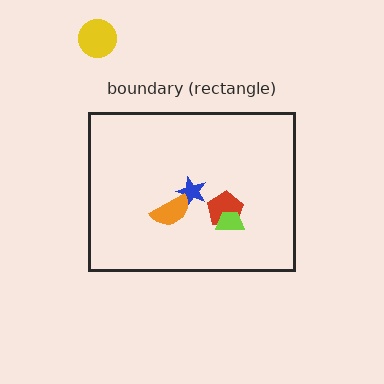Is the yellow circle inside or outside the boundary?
Outside.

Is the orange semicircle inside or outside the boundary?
Inside.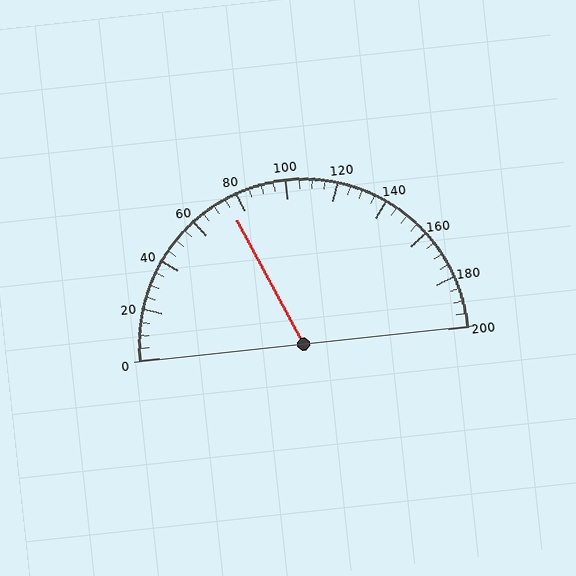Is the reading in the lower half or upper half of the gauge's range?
The reading is in the lower half of the range (0 to 200).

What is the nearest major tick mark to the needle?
The nearest major tick mark is 80.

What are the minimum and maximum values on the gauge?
The gauge ranges from 0 to 200.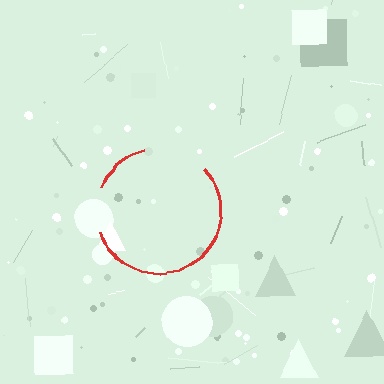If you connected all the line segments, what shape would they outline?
They would outline a circle.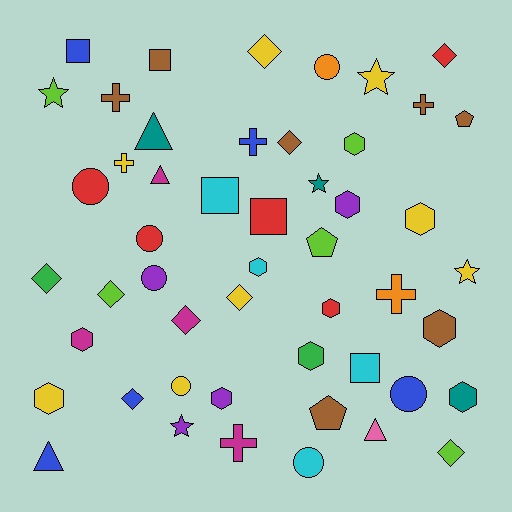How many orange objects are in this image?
There are 2 orange objects.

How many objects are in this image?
There are 50 objects.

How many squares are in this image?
There are 5 squares.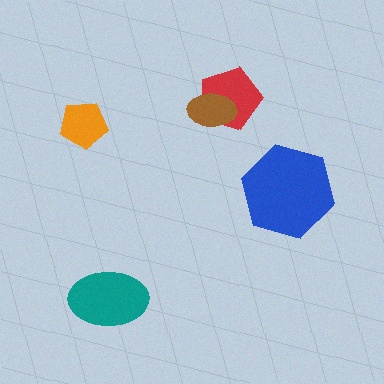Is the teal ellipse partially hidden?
No, no other shape covers it.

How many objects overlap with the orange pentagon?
0 objects overlap with the orange pentagon.